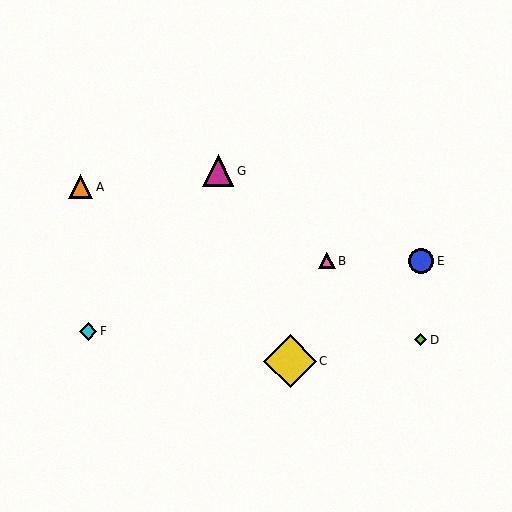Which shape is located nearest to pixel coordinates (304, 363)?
The yellow diamond (labeled C) at (290, 361) is nearest to that location.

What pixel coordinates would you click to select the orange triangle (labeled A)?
Click at (81, 187) to select the orange triangle A.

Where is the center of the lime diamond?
The center of the lime diamond is at (421, 340).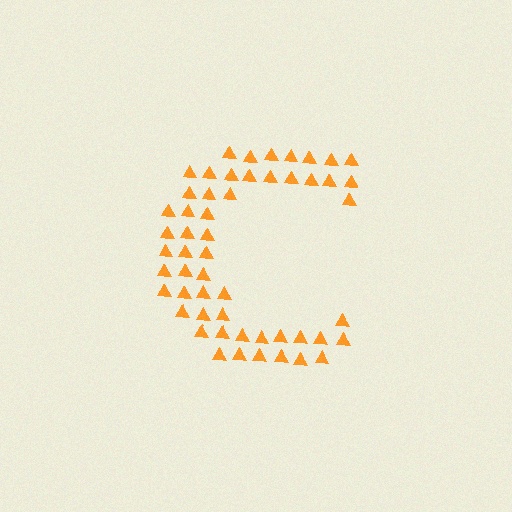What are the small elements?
The small elements are triangles.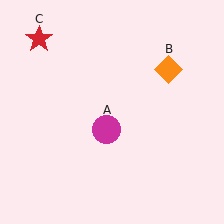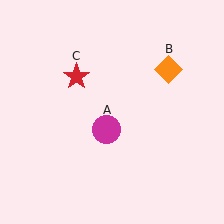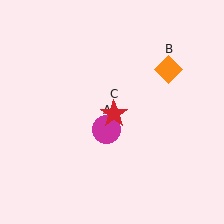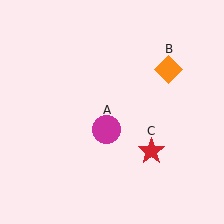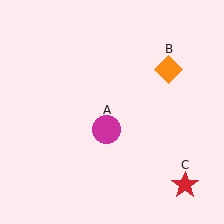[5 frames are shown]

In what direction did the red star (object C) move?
The red star (object C) moved down and to the right.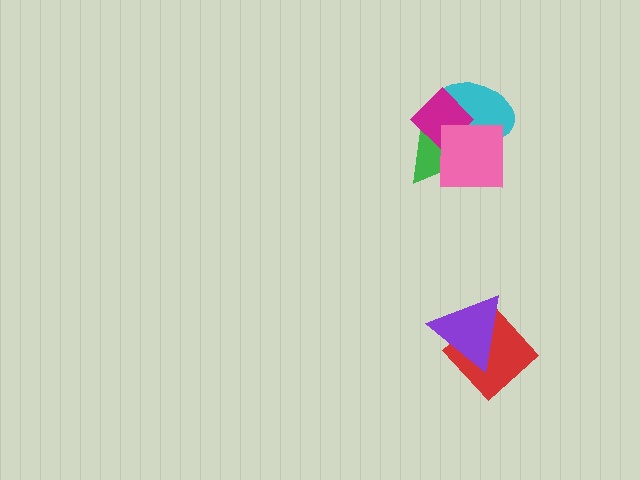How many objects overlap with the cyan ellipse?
3 objects overlap with the cyan ellipse.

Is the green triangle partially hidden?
Yes, it is partially covered by another shape.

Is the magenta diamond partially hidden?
Yes, it is partially covered by another shape.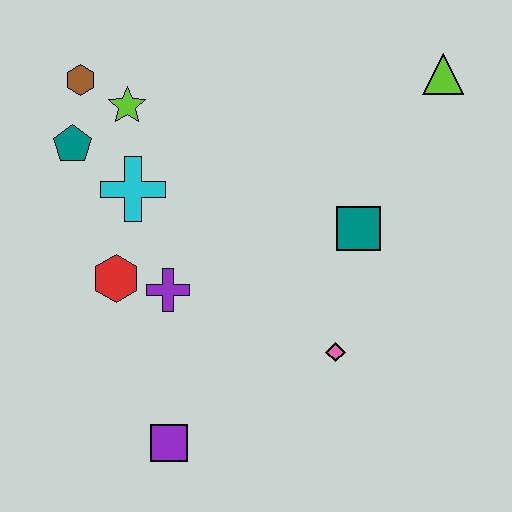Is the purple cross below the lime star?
Yes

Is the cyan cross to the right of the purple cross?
No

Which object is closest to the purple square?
The purple cross is closest to the purple square.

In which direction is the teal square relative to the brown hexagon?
The teal square is to the right of the brown hexagon.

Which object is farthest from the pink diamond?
The brown hexagon is farthest from the pink diamond.